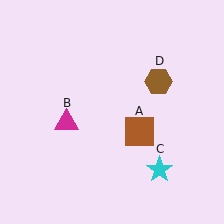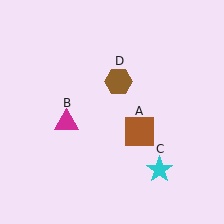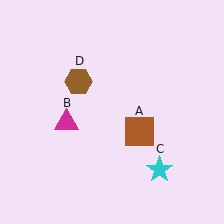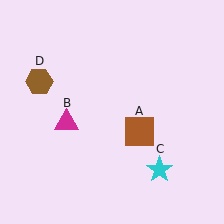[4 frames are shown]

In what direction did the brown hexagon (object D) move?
The brown hexagon (object D) moved left.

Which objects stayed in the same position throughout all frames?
Brown square (object A) and magenta triangle (object B) and cyan star (object C) remained stationary.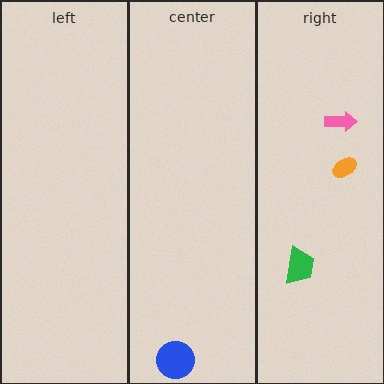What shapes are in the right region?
The pink arrow, the green trapezoid, the orange ellipse.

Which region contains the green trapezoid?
The right region.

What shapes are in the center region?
The blue circle.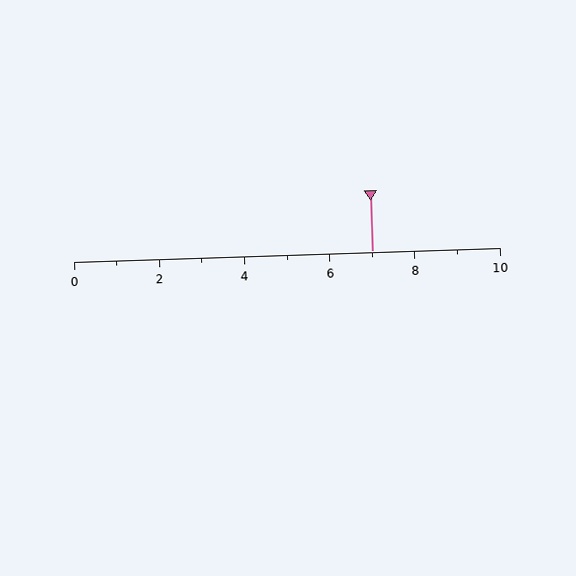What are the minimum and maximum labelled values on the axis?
The axis runs from 0 to 10.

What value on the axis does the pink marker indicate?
The marker indicates approximately 7.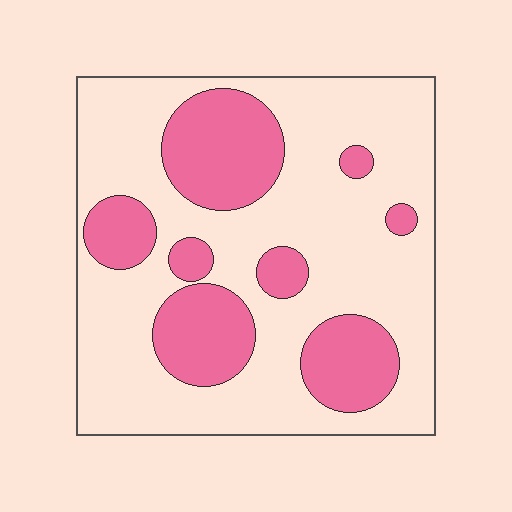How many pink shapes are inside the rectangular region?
8.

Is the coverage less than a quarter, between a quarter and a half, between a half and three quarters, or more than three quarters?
Between a quarter and a half.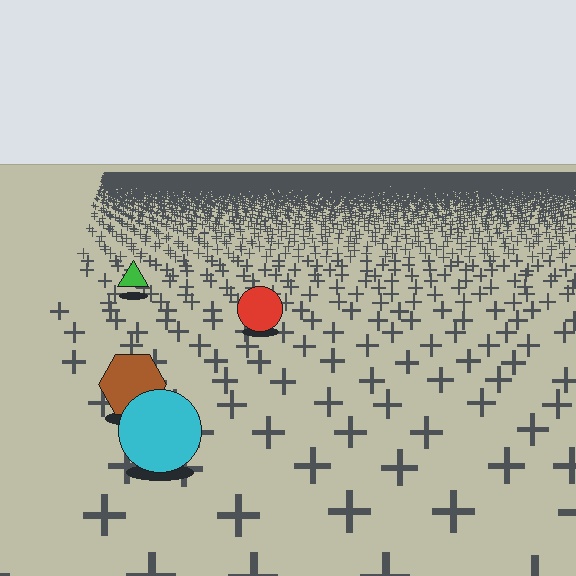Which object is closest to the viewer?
The cyan circle is closest. The texture marks near it are larger and more spread out.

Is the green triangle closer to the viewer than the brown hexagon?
No. The brown hexagon is closer — you can tell from the texture gradient: the ground texture is coarser near it.